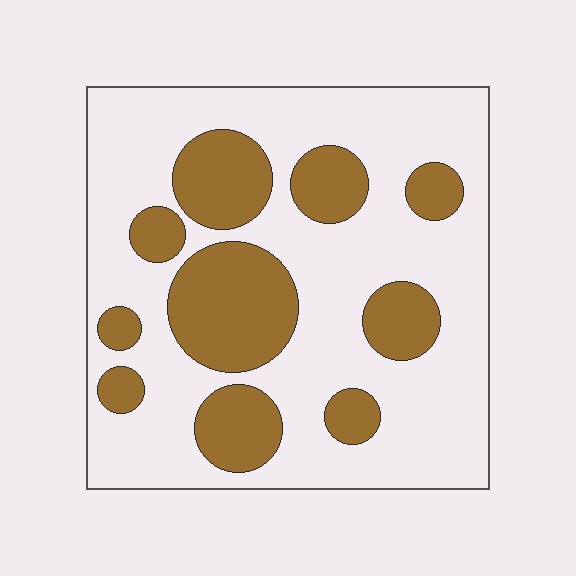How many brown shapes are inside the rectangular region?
10.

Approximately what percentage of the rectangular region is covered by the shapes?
Approximately 30%.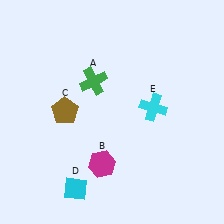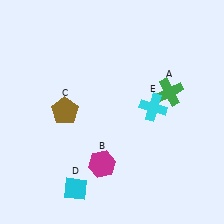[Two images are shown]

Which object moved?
The green cross (A) moved right.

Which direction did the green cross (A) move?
The green cross (A) moved right.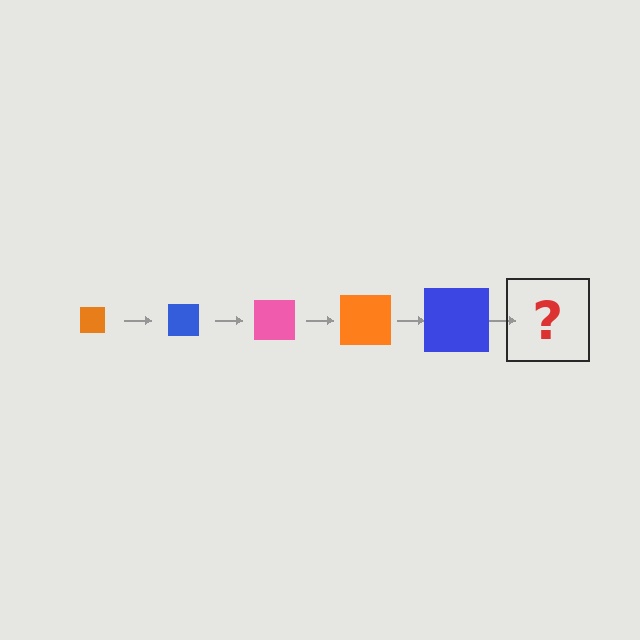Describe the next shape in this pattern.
It should be a pink square, larger than the previous one.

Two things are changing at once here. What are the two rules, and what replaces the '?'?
The two rules are that the square grows larger each step and the color cycles through orange, blue, and pink. The '?' should be a pink square, larger than the previous one.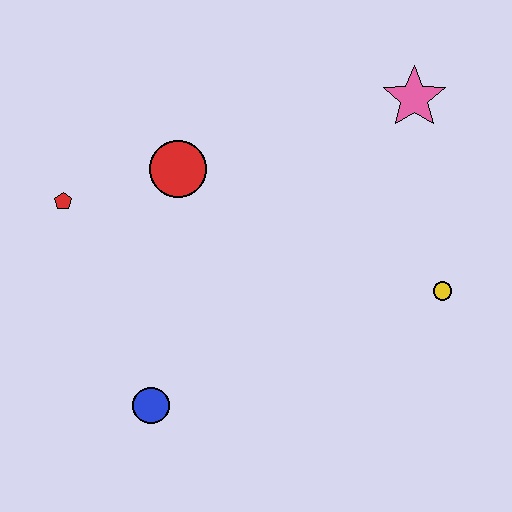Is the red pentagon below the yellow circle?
No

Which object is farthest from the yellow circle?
The red pentagon is farthest from the yellow circle.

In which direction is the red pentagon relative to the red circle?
The red pentagon is to the left of the red circle.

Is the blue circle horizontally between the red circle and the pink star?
No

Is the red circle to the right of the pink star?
No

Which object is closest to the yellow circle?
The pink star is closest to the yellow circle.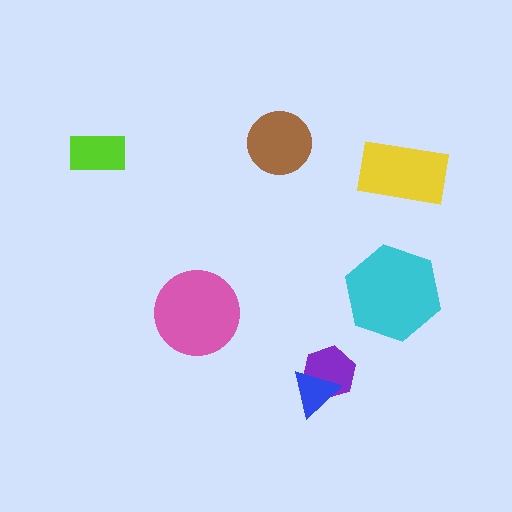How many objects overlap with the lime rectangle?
0 objects overlap with the lime rectangle.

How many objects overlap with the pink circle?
0 objects overlap with the pink circle.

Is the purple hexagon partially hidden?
Yes, it is partially covered by another shape.